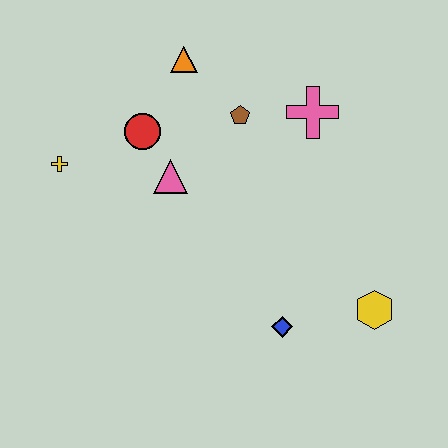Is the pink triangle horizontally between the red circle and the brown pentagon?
Yes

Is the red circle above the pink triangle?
Yes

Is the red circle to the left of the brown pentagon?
Yes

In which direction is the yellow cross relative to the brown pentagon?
The yellow cross is to the left of the brown pentagon.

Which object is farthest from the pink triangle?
The yellow hexagon is farthest from the pink triangle.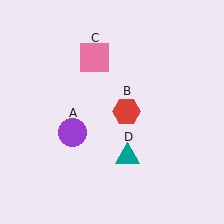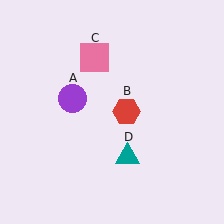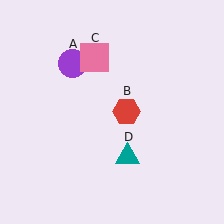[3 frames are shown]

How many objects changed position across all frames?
1 object changed position: purple circle (object A).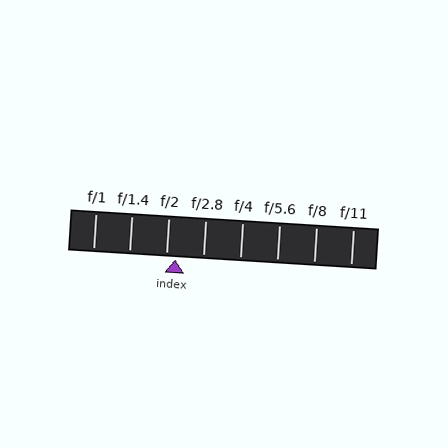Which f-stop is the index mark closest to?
The index mark is closest to f/2.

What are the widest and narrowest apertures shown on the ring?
The widest aperture shown is f/1 and the narrowest is f/11.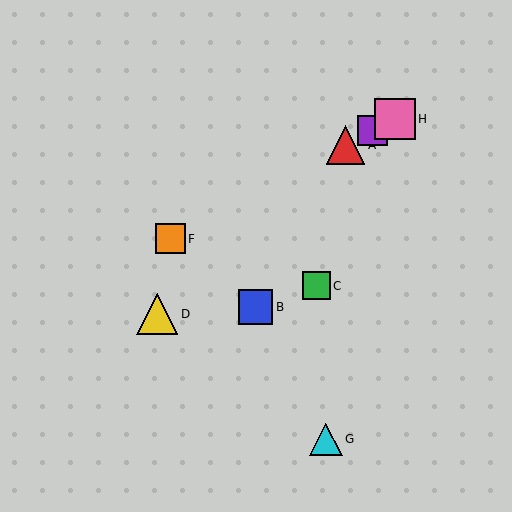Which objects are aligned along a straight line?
Objects A, E, F, H are aligned along a straight line.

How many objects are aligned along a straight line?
4 objects (A, E, F, H) are aligned along a straight line.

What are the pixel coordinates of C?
Object C is at (316, 286).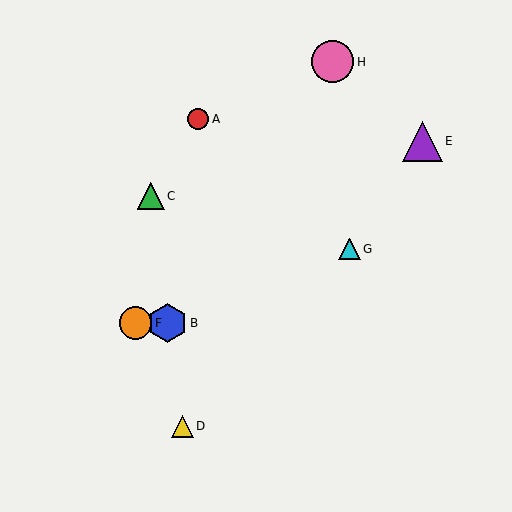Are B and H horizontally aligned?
No, B is at y≈323 and H is at y≈62.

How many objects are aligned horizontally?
2 objects (B, F) are aligned horizontally.